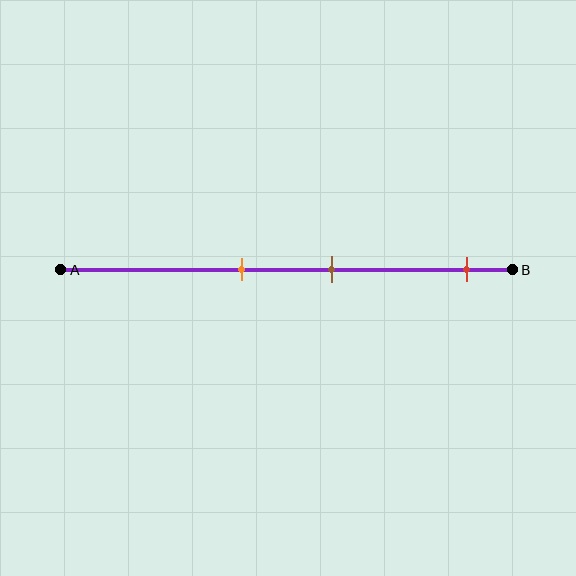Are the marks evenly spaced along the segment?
No, the marks are not evenly spaced.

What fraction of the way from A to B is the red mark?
The red mark is approximately 90% (0.9) of the way from A to B.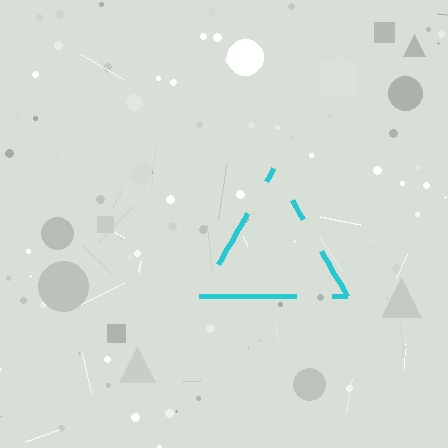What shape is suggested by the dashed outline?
The dashed outline suggests a triangle.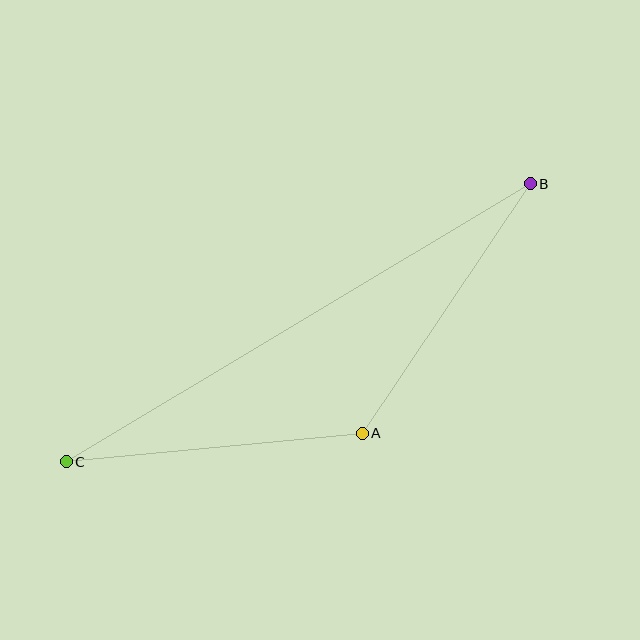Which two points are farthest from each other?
Points B and C are farthest from each other.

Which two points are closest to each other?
Points A and C are closest to each other.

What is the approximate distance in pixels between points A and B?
The distance between A and B is approximately 301 pixels.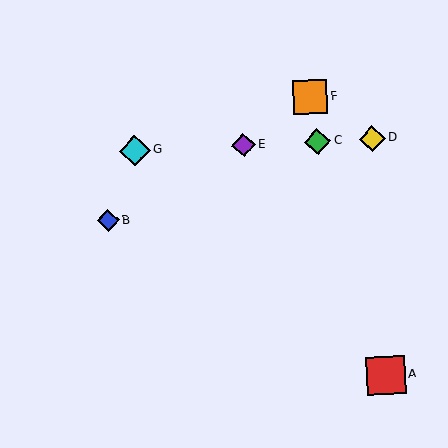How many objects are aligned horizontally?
4 objects (C, D, E, G) are aligned horizontally.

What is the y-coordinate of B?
Object B is at y≈221.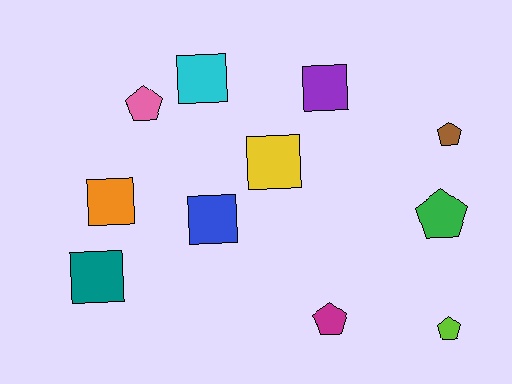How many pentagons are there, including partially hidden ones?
There are 5 pentagons.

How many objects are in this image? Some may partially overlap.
There are 11 objects.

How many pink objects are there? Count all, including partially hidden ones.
There is 1 pink object.